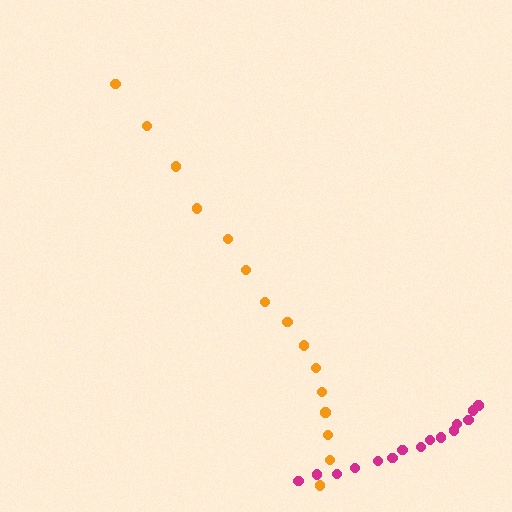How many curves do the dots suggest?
There are 2 distinct paths.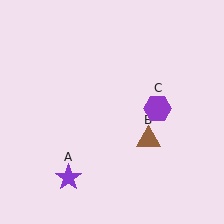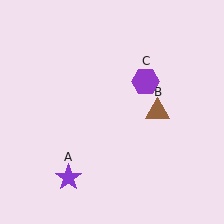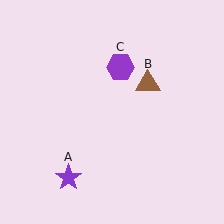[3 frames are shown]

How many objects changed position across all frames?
2 objects changed position: brown triangle (object B), purple hexagon (object C).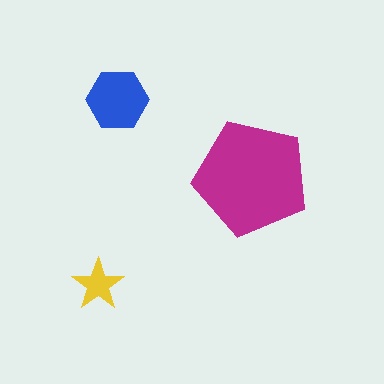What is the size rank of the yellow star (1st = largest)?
3rd.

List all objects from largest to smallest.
The magenta pentagon, the blue hexagon, the yellow star.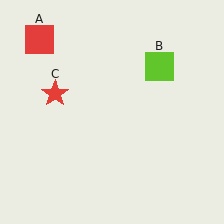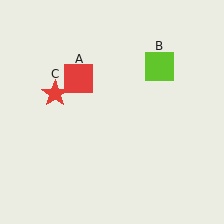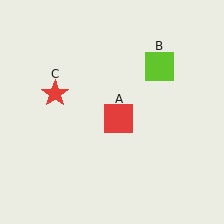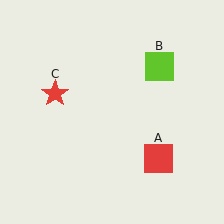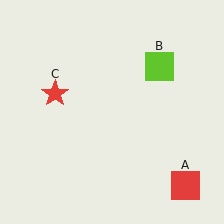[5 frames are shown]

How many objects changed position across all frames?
1 object changed position: red square (object A).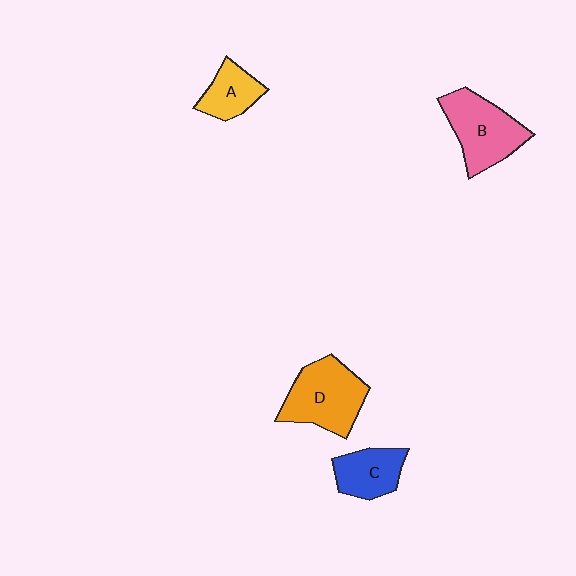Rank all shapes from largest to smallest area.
From largest to smallest: D (orange), B (pink), C (blue), A (yellow).